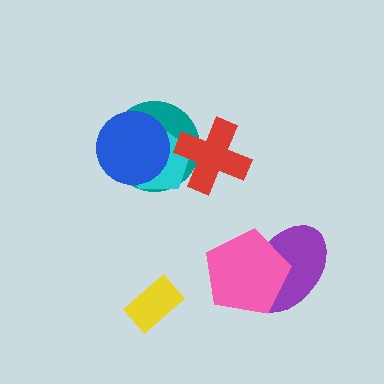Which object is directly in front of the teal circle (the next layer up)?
The cyan pentagon is directly in front of the teal circle.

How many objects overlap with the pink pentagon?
1 object overlaps with the pink pentagon.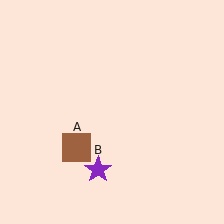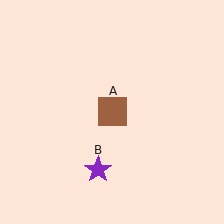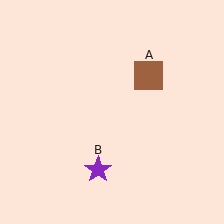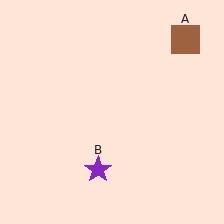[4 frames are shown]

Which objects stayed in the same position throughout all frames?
Purple star (object B) remained stationary.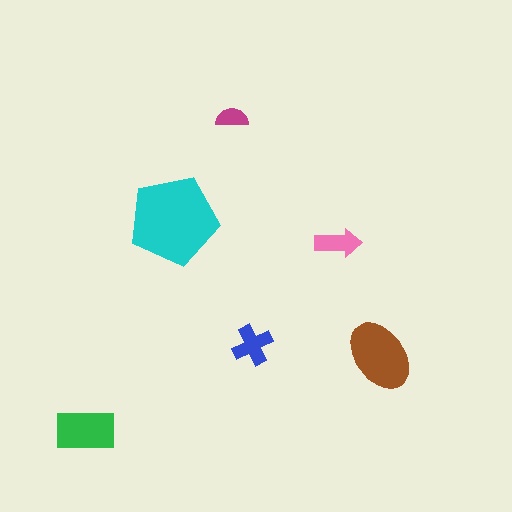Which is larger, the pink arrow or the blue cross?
The blue cross.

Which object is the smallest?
The magenta semicircle.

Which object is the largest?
The cyan pentagon.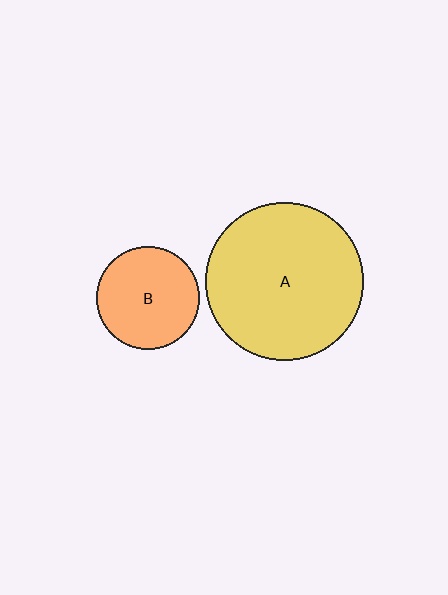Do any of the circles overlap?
No, none of the circles overlap.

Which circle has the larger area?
Circle A (yellow).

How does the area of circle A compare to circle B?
Approximately 2.3 times.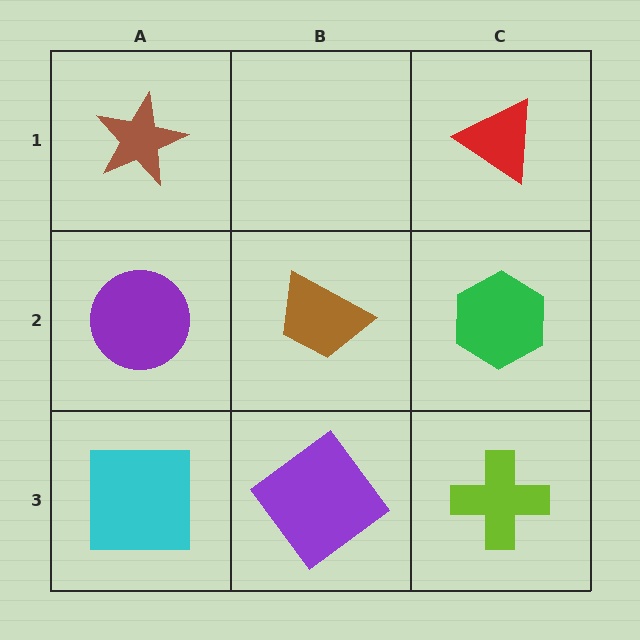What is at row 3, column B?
A purple diamond.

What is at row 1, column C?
A red triangle.